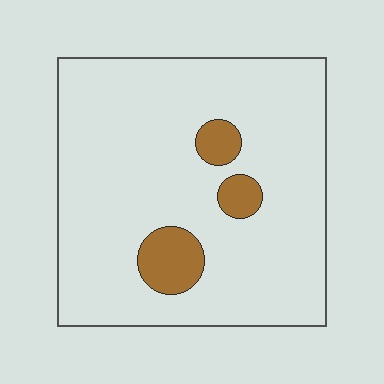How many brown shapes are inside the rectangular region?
3.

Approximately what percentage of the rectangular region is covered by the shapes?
Approximately 10%.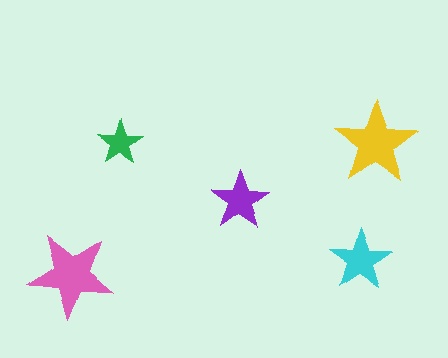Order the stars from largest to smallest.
the pink one, the yellow one, the cyan one, the purple one, the green one.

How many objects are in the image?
There are 5 objects in the image.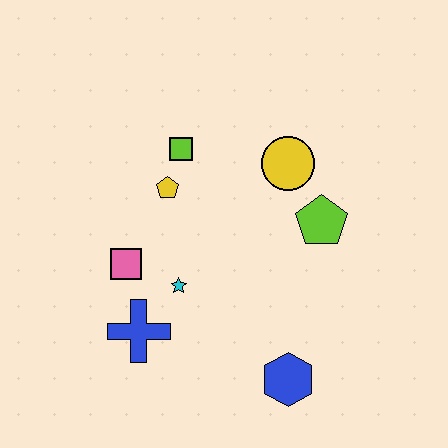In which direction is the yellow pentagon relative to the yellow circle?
The yellow pentagon is to the left of the yellow circle.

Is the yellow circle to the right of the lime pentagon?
No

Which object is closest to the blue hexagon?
The cyan star is closest to the blue hexagon.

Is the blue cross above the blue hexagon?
Yes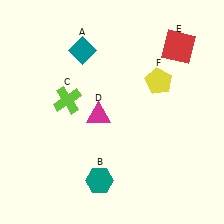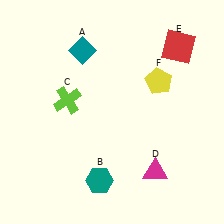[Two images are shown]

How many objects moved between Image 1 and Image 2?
1 object moved between the two images.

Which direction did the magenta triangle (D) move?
The magenta triangle (D) moved right.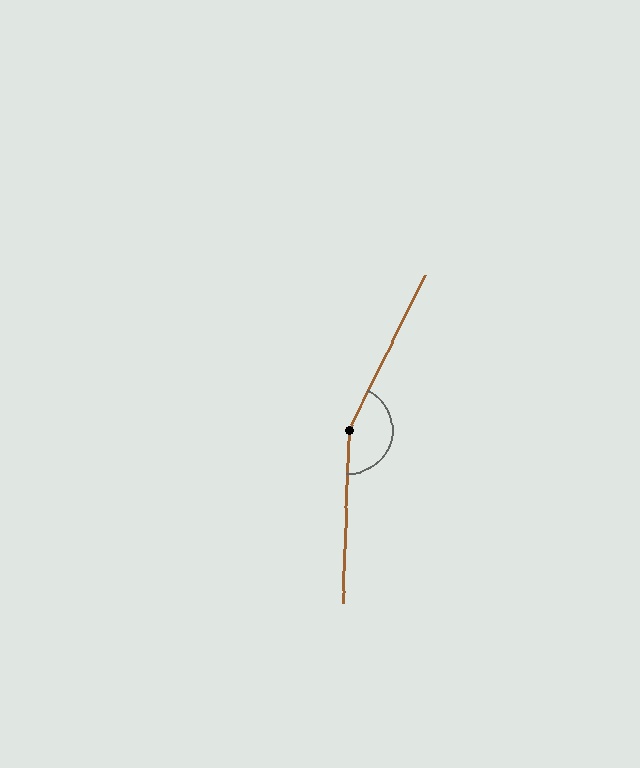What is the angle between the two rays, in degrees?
Approximately 156 degrees.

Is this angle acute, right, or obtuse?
It is obtuse.